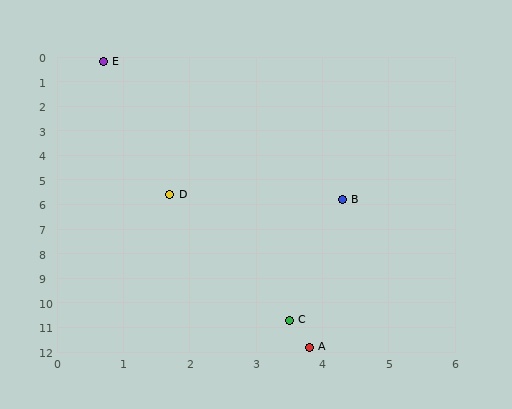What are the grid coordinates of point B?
Point B is at approximately (4.3, 5.8).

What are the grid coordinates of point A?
Point A is at approximately (3.8, 11.8).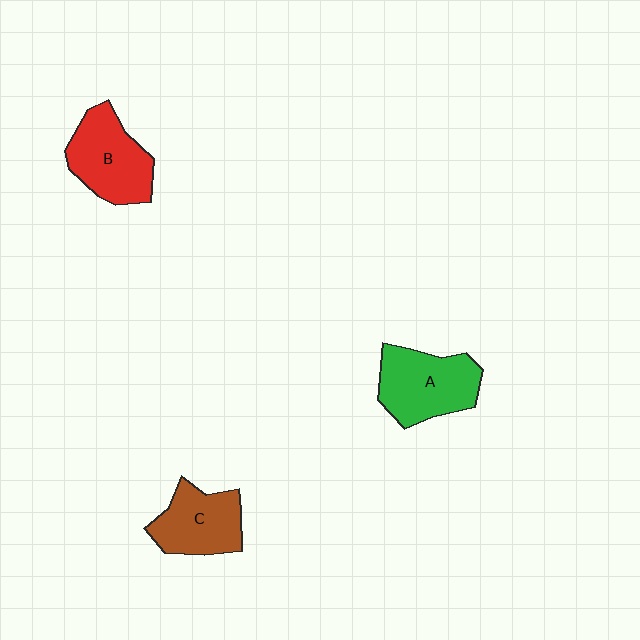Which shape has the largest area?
Shape A (green).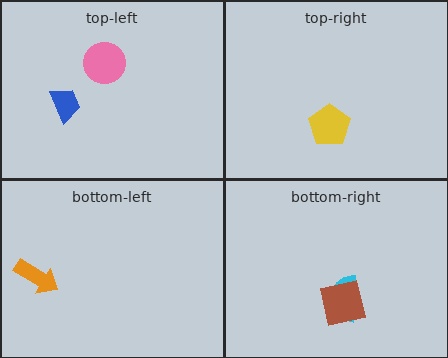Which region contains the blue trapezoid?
The top-left region.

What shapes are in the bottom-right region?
The cyan semicircle, the brown square.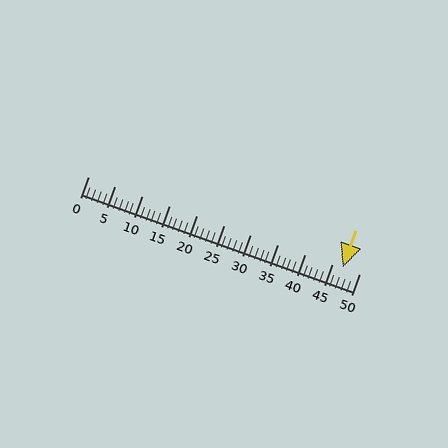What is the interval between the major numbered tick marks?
The major tick marks are spaced 5 units apart.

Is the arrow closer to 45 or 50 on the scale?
The arrow is closer to 45.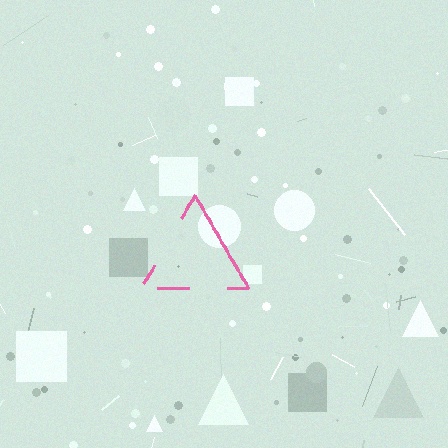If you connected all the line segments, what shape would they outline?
They would outline a triangle.